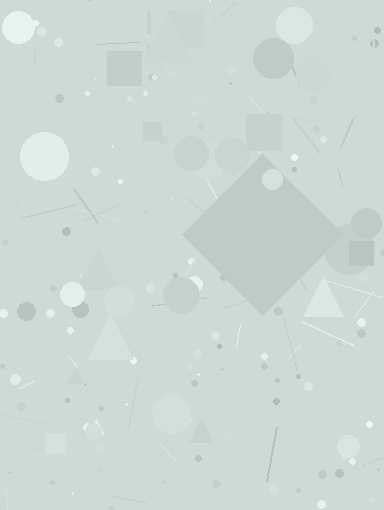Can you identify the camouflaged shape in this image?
The camouflaged shape is a diamond.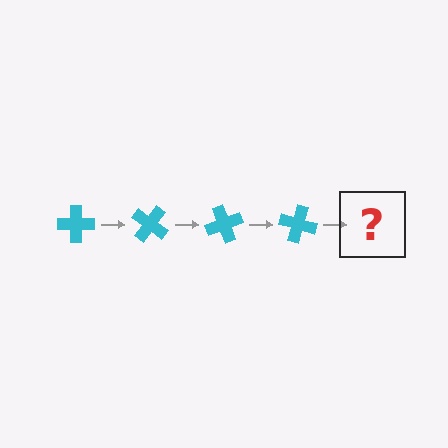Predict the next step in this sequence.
The next step is a cyan cross rotated 140 degrees.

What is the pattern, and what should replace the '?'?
The pattern is that the cross rotates 35 degrees each step. The '?' should be a cyan cross rotated 140 degrees.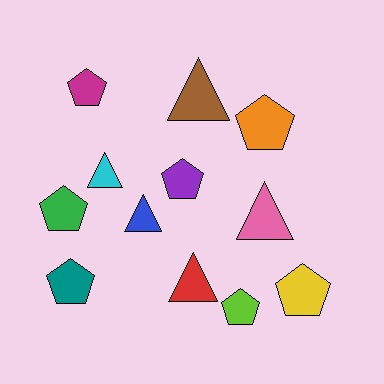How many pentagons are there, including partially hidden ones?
There are 7 pentagons.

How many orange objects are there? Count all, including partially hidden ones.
There is 1 orange object.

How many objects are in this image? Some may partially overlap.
There are 12 objects.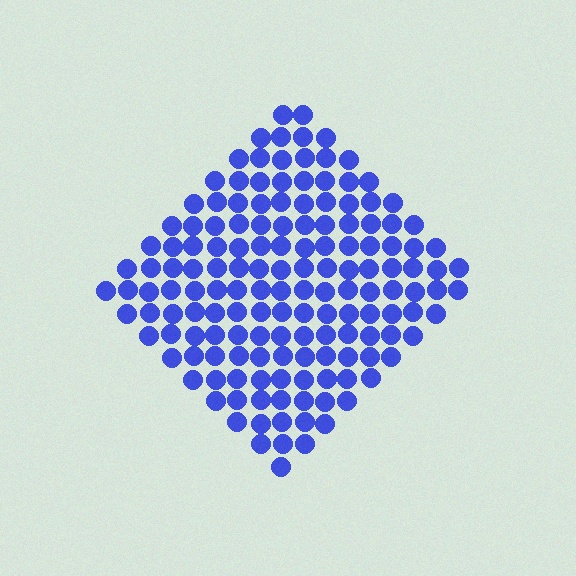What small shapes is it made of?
It is made of small circles.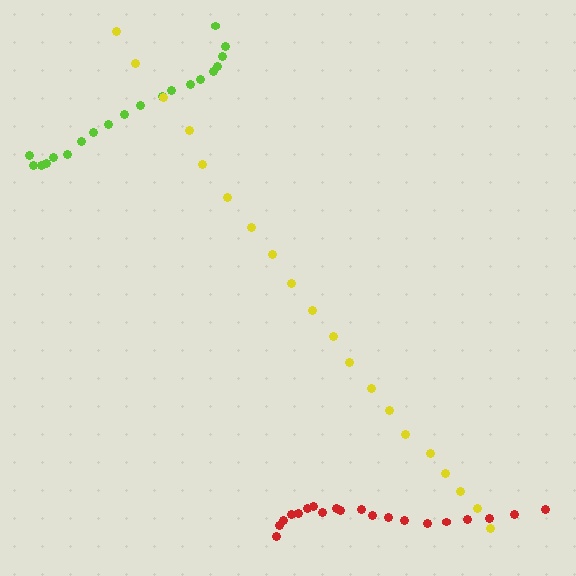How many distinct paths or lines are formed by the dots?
There are 3 distinct paths.